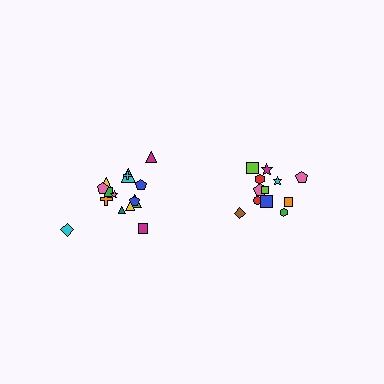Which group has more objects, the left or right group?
The left group.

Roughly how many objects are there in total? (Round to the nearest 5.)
Roughly 25 objects in total.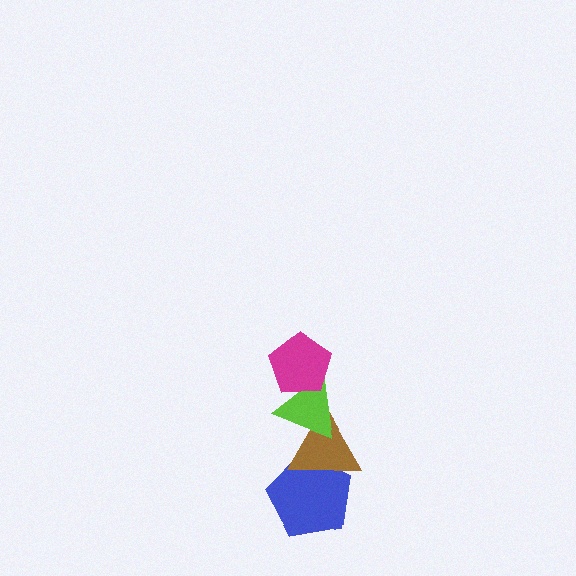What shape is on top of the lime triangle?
The magenta pentagon is on top of the lime triangle.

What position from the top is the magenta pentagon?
The magenta pentagon is 1st from the top.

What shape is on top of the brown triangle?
The lime triangle is on top of the brown triangle.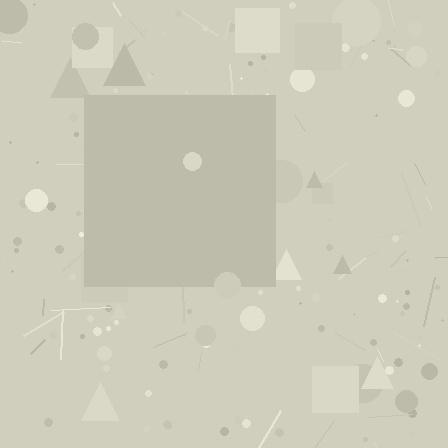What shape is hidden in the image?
A square is hidden in the image.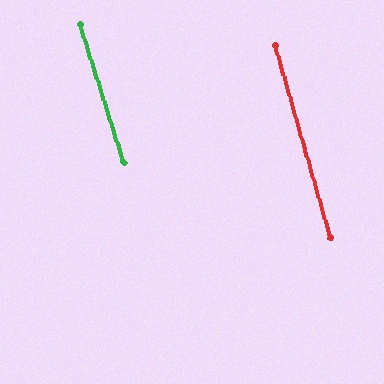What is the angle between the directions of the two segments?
Approximately 2 degrees.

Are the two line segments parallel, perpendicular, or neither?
Parallel — their directions differ by only 1.7°.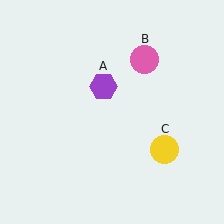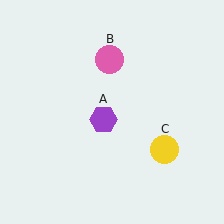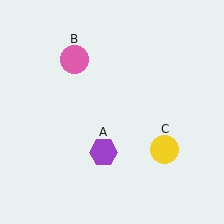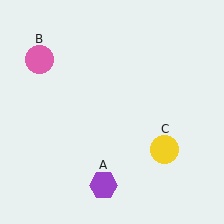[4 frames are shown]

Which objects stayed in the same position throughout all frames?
Yellow circle (object C) remained stationary.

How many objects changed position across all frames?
2 objects changed position: purple hexagon (object A), pink circle (object B).